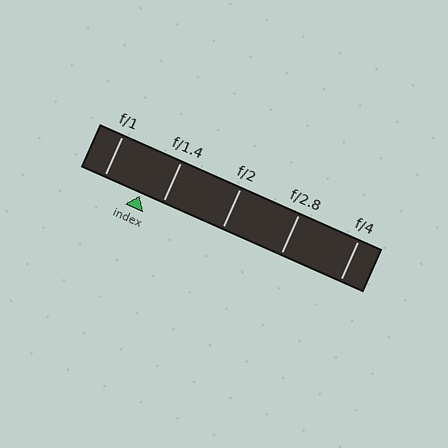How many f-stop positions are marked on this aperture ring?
There are 5 f-stop positions marked.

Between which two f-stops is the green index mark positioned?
The index mark is between f/1 and f/1.4.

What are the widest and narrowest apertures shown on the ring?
The widest aperture shown is f/1 and the narrowest is f/4.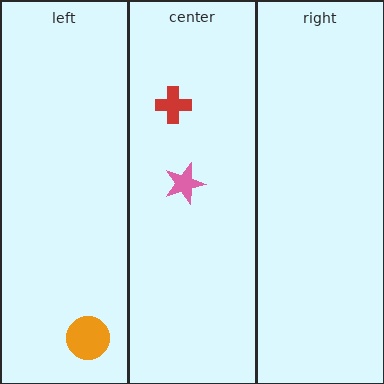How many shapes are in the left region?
1.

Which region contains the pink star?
The center region.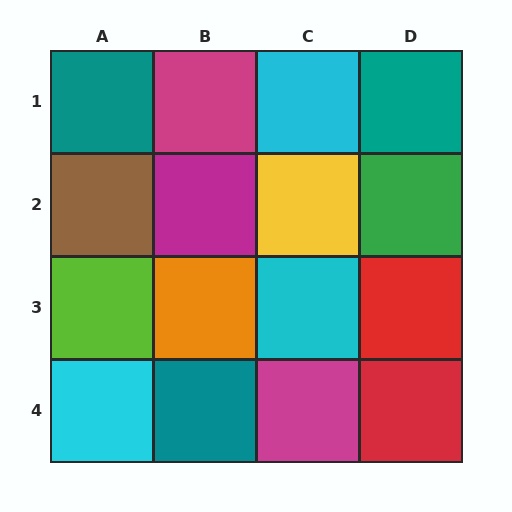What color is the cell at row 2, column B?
Magenta.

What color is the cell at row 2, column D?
Green.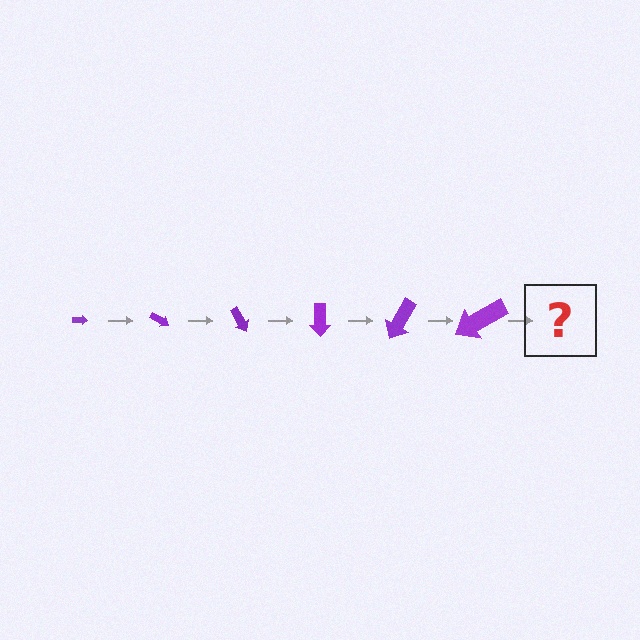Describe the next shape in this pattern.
It should be an arrow, larger than the previous one and rotated 180 degrees from the start.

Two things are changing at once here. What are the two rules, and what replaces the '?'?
The two rules are that the arrow grows larger each step and it rotates 30 degrees each step. The '?' should be an arrow, larger than the previous one and rotated 180 degrees from the start.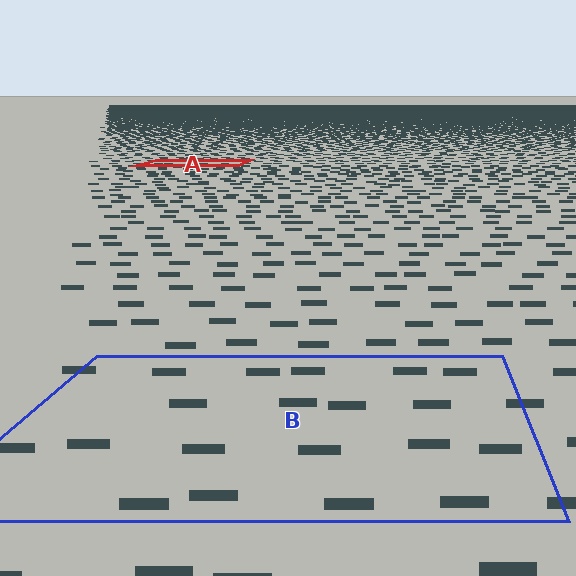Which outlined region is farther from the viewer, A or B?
Region A is farther from the viewer — the texture elements inside it appear smaller and more densely packed.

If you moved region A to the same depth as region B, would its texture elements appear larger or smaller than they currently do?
They would appear larger. At a closer depth, the same texture elements are projected at a bigger on-screen size.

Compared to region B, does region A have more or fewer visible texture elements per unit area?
Region A has more texture elements per unit area — they are packed more densely because it is farther away.